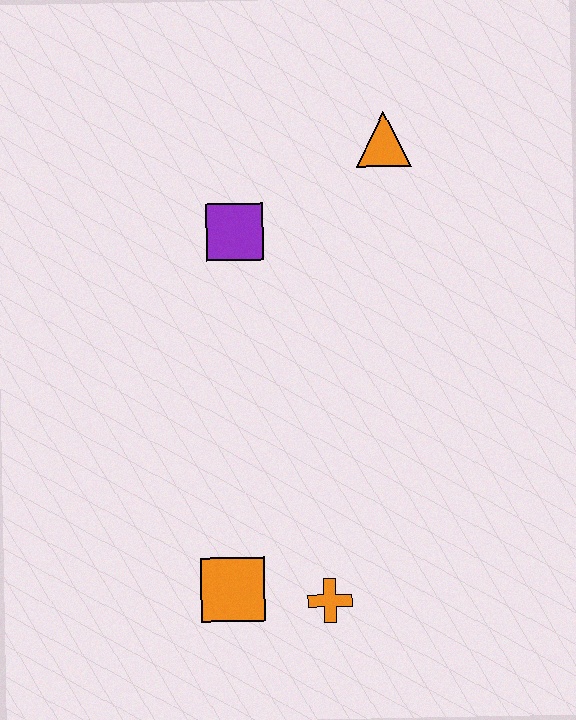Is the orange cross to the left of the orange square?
No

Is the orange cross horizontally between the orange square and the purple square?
No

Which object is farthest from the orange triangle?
The orange square is farthest from the orange triangle.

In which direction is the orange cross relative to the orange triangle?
The orange cross is below the orange triangle.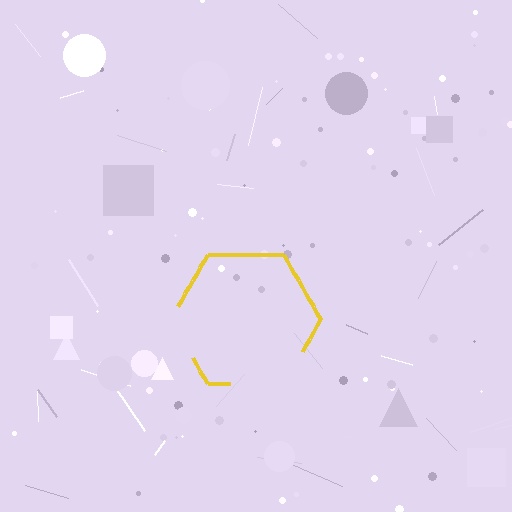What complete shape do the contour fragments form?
The contour fragments form a hexagon.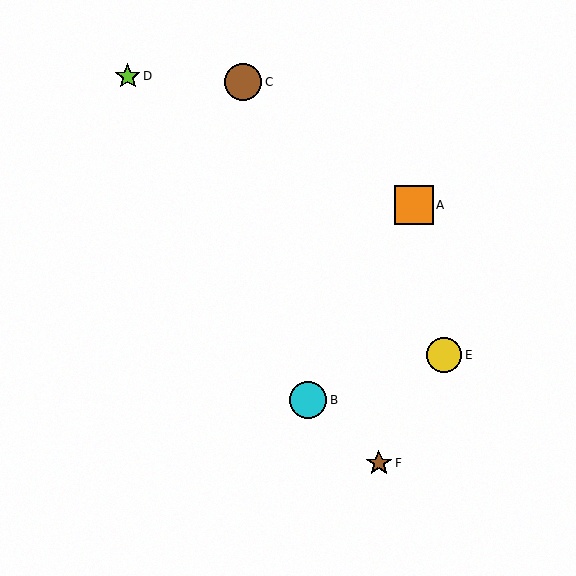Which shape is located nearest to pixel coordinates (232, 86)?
The brown circle (labeled C) at (243, 82) is nearest to that location.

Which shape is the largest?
The orange square (labeled A) is the largest.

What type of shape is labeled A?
Shape A is an orange square.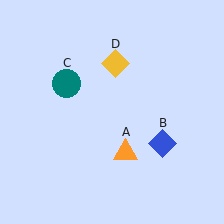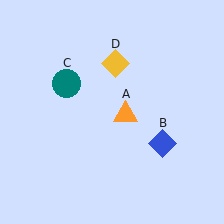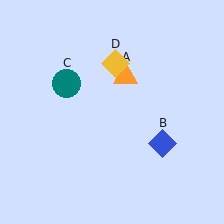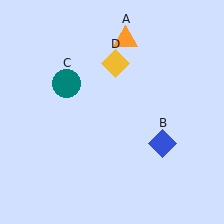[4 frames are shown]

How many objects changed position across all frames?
1 object changed position: orange triangle (object A).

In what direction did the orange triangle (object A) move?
The orange triangle (object A) moved up.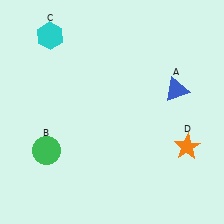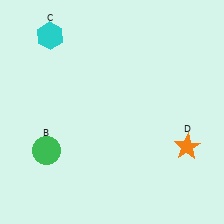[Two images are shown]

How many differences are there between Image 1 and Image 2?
There is 1 difference between the two images.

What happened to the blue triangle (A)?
The blue triangle (A) was removed in Image 2. It was in the top-right area of Image 1.